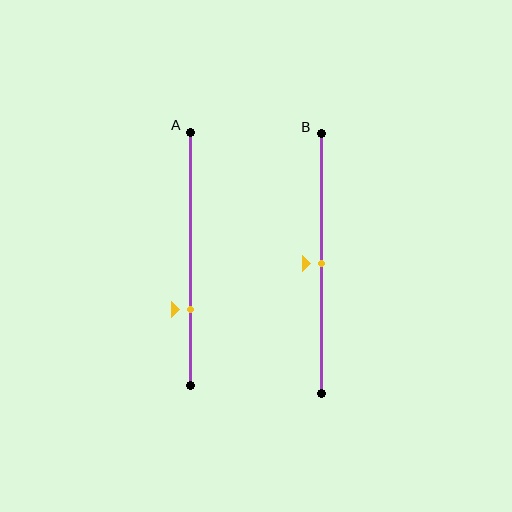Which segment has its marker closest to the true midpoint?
Segment B has its marker closest to the true midpoint.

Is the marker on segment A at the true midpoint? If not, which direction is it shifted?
No, the marker on segment A is shifted downward by about 20% of the segment length.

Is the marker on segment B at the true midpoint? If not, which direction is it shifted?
Yes, the marker on segment B is at the true midpoint.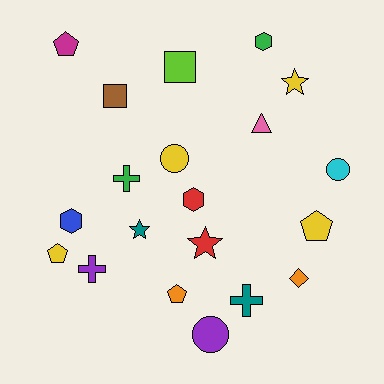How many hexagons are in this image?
There are 3 hexagons.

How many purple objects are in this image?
There are 2 purple objects.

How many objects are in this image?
There are 20 objects.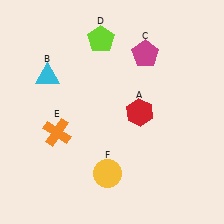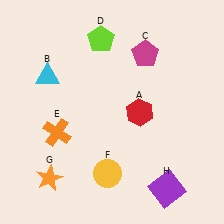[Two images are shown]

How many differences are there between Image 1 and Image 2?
There are 2 differences between the two images.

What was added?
An orange star (G), a purple square (H) were added in Image 2.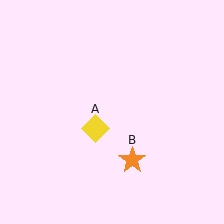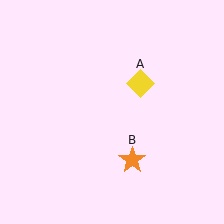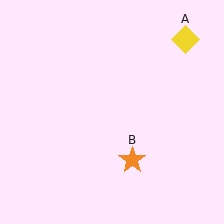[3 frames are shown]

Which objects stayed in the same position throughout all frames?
Orange star (object B) remained stationary.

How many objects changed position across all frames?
1 object changed position: yellow diamond (object A).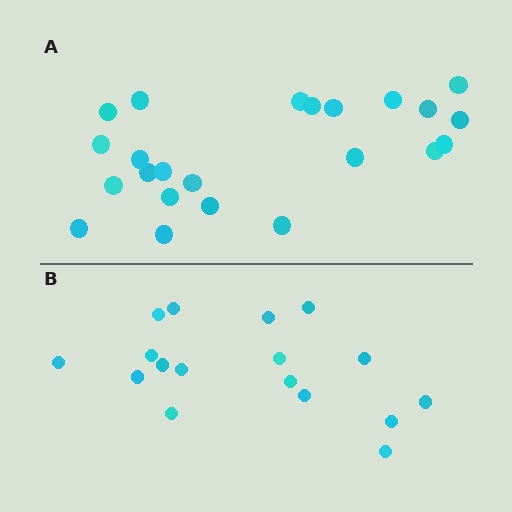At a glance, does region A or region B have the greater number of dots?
Region A (the top region) has more dots.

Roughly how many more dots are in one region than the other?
Region A has about 6 more dots than region B.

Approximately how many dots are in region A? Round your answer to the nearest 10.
About 20 dots. (The exact count is 23, which rounds to 20.)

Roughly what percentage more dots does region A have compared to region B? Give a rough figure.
About 35% more.